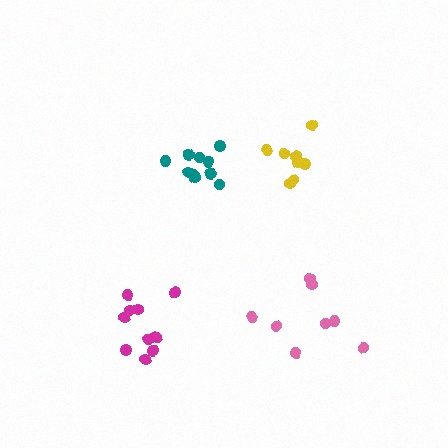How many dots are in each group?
Group 1: 8 dots, Group 2: 11 dots, Group 3: 8 dots, Group 4: 10 dots (37 total).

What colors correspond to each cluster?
The clusters are colored: yellow, magenta, pink, teal.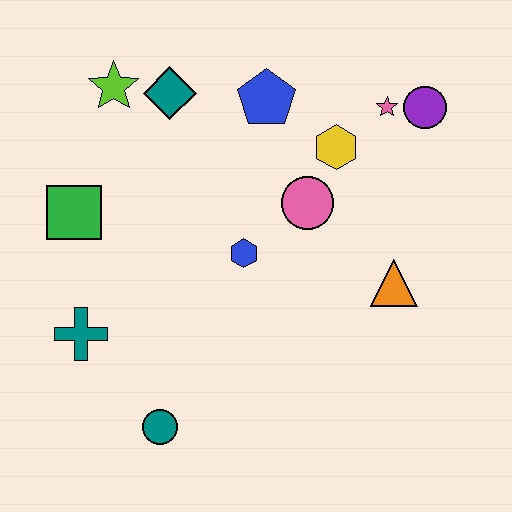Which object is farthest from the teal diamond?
The teal circle is farthest from the teal diamond.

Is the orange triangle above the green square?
No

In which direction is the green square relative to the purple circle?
The green square is to the left of the purple circle.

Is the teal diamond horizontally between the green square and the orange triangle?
Yes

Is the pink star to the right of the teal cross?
Yes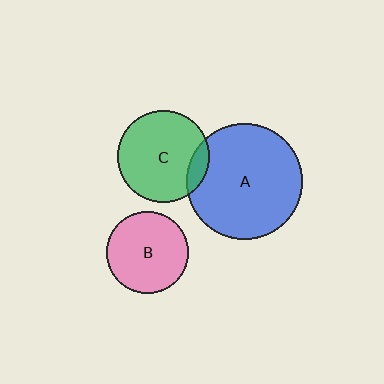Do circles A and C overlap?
Yes.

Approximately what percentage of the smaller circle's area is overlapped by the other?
Approximately 10%.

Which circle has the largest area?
Circle A (blue).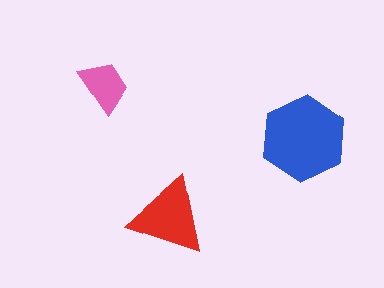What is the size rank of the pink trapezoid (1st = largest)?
3rd.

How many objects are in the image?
There are 3 objects in the image.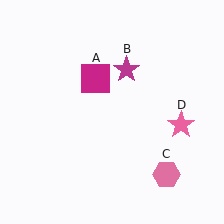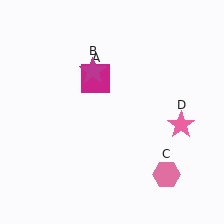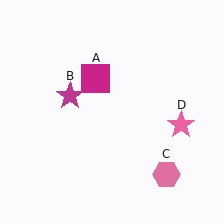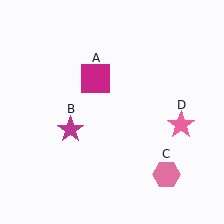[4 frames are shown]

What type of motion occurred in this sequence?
The magenta star (object B) rotated counterclockwise around the center of the scene.